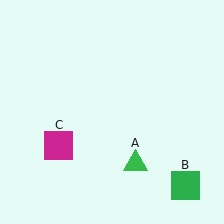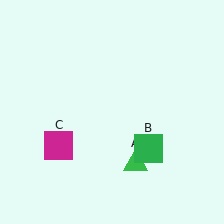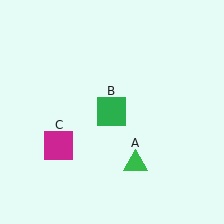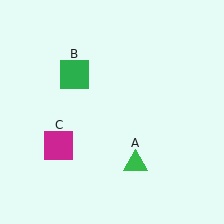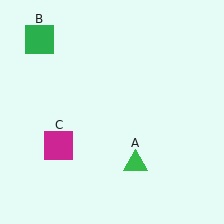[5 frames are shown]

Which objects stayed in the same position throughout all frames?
Green triangle (object A) and magenta square (object C) remained stationary.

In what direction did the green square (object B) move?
The green square (object B) moved up and to the left.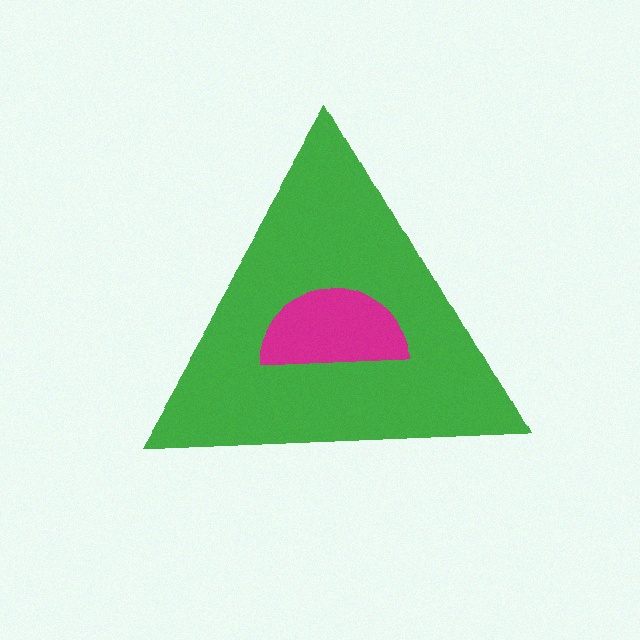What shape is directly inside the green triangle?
The magenta semicircle.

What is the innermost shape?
The magenta semicircle.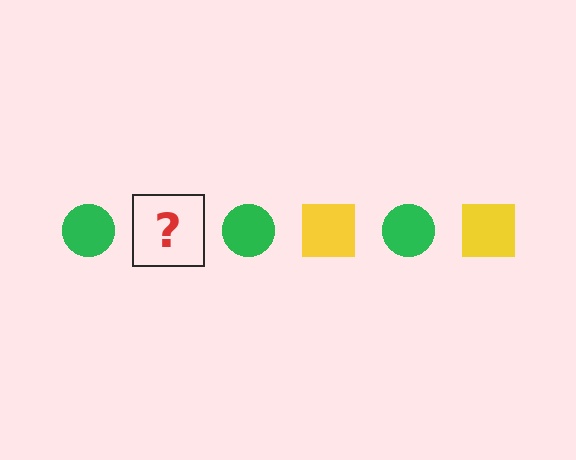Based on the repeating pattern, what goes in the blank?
The blank should be a yellow square.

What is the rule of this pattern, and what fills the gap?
The rule is that the pattern alternates between green circle and yellow square. The gap should be filled with a yellow square.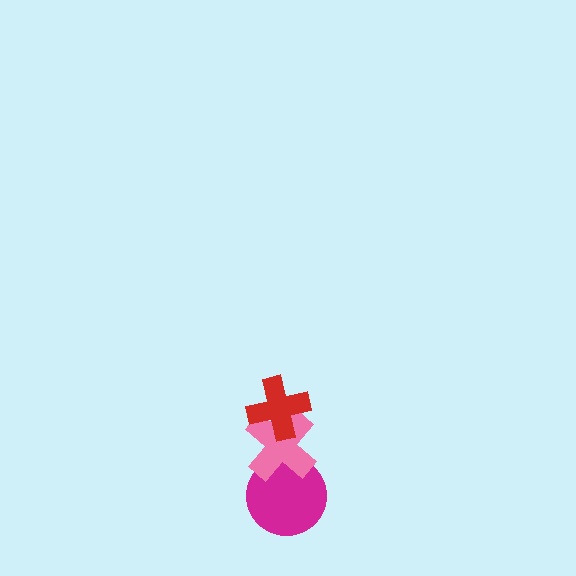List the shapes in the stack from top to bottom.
From top to bottom: the red cross, the pink cross, the magenta circle.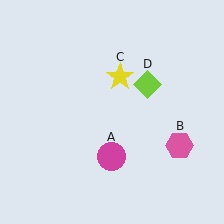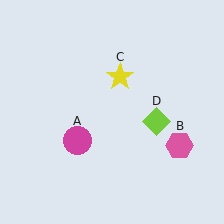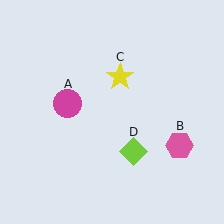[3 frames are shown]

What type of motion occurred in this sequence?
The magenta circle (object A), lime diamond (object D) rotated clockwise around the center of the scene.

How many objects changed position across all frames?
2 objects changed position: magenta circle (object A), lime diamond (object D).